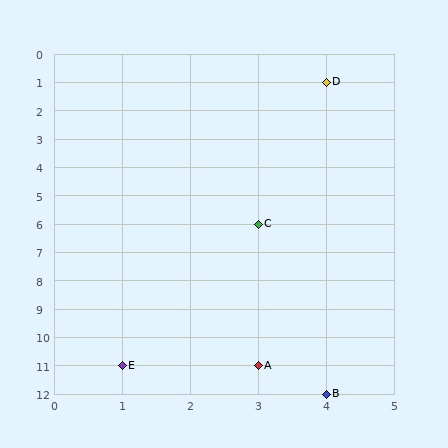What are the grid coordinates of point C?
Point C is at grid coordinates (3, 6).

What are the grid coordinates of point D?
Point D is at grid coordinates (4, 1).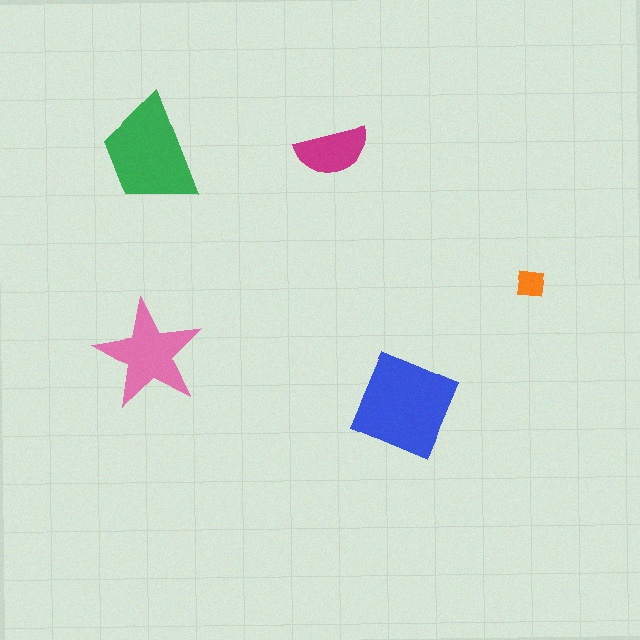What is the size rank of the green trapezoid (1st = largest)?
2nd.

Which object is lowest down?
The blue square is bottommost.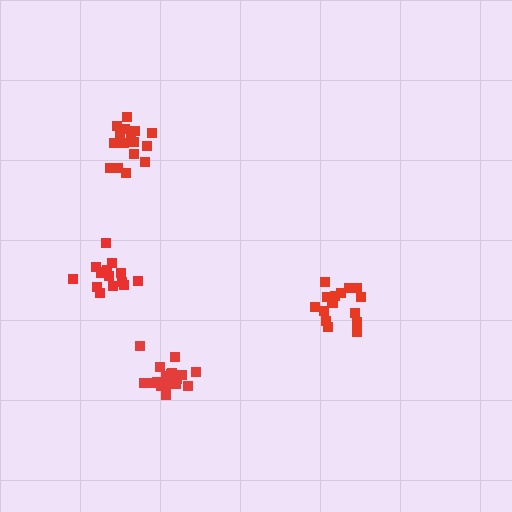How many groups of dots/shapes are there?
There are 4 groups.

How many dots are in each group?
Group 1: 15 dots, Group 2: 15 dots, Group 3: 19 dots, Group 4: 16 dots (65 total).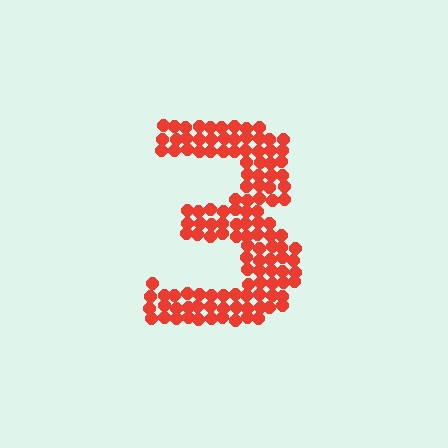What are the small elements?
The small elements are circles.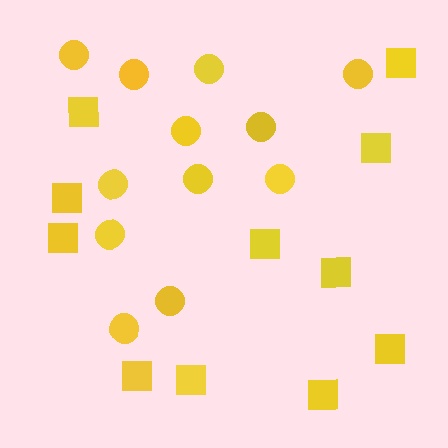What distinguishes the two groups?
There are 2 groups: one group of squares (11) and one group of circles (12).